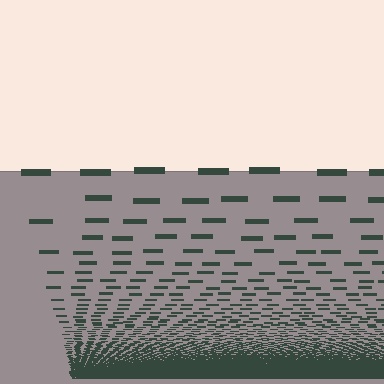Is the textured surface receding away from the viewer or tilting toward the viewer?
The surface appears to tilt toward the viewer. Texture elements get larger and sparser toward the top.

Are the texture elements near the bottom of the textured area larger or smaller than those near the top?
Smaller. The gradient is inverted — elements near the bottom are smaller and denser.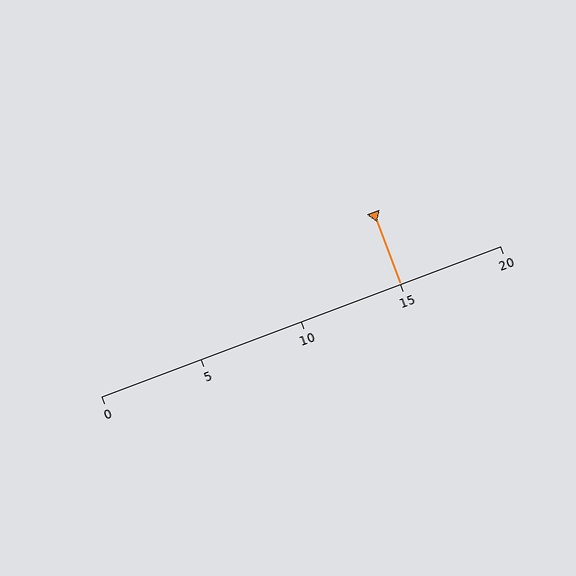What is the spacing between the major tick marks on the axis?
The major ticks are spaced 5 apart.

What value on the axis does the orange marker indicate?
The marker indicates approximately 15.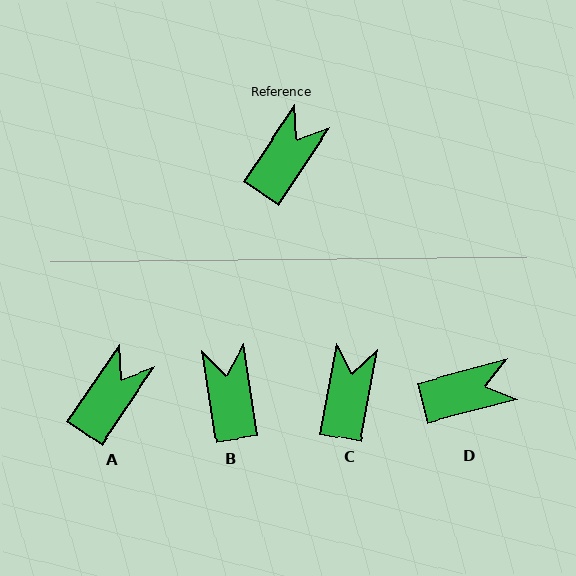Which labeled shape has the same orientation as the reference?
A.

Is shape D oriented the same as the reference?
No, it is off by about 41 degrees.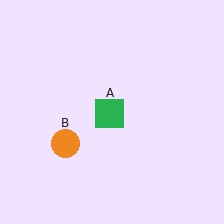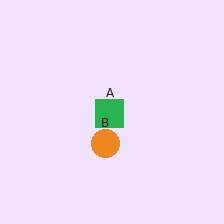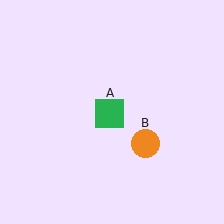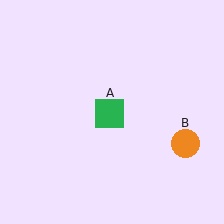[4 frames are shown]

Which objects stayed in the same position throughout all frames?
Green square (object A) remained stationary.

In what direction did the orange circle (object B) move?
The orange circle (object B) moved right.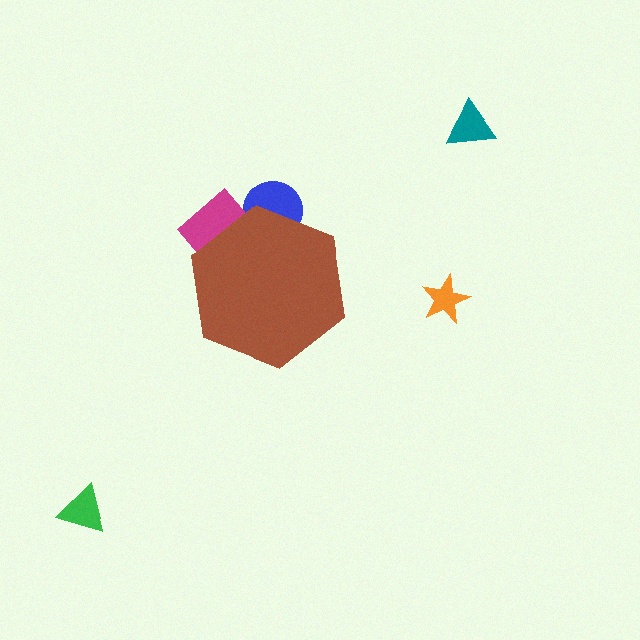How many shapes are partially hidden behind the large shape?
2 shapes are partially hidden.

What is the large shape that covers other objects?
A brown hexagon.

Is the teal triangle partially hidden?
No, the teal triangle is fully visible.